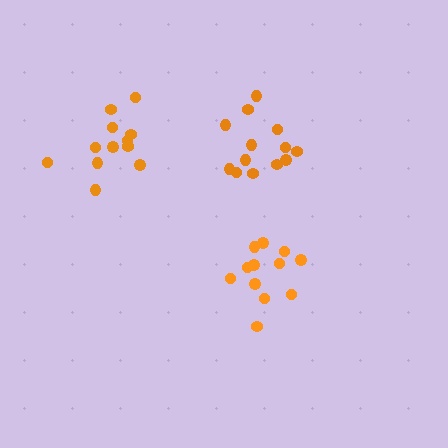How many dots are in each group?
Group 1: 12 dots, Group 2: 12 dots, Group 3: 13 dots (37 total).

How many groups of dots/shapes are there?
There are 3 groups.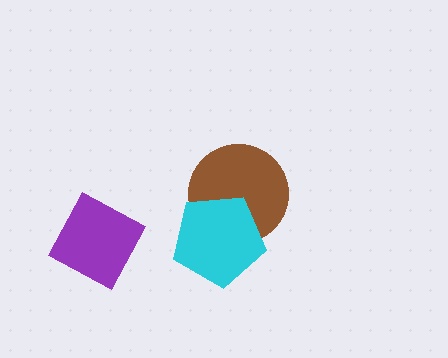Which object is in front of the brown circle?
The cyan pentagon is in front of the brown circle.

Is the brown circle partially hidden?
Yes, it is partially covered by another shape.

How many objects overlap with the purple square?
0 objects overlap with the purple square.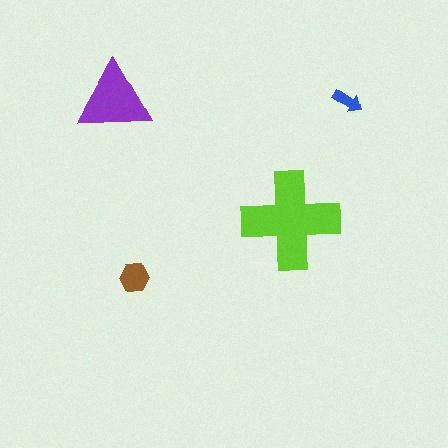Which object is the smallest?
The blue arrow.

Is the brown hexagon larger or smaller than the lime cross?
Smaller.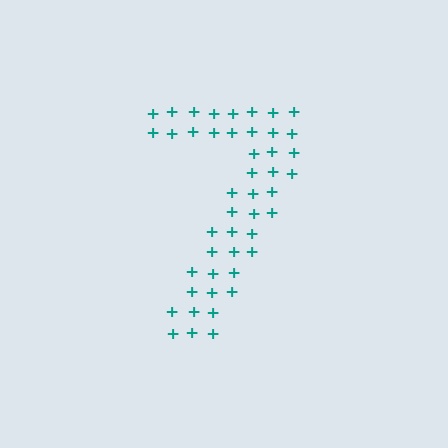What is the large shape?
The large shape is the digit 7.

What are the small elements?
The small elements are plus signs.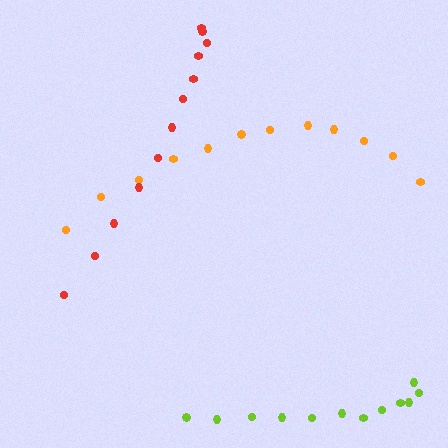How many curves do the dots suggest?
There are 3 distinct paths.